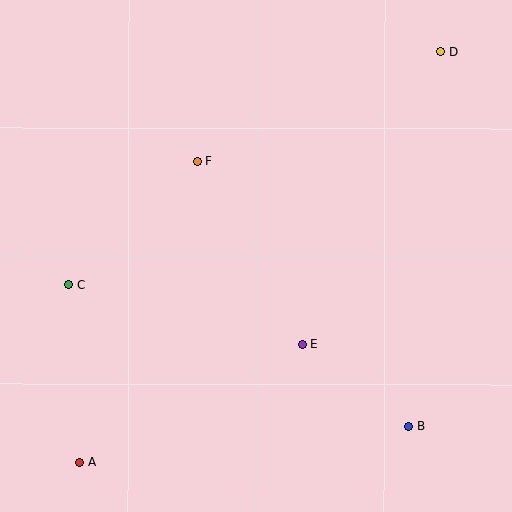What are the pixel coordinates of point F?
Point F is at (197, 161).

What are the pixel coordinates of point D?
Point D is at (441, 52).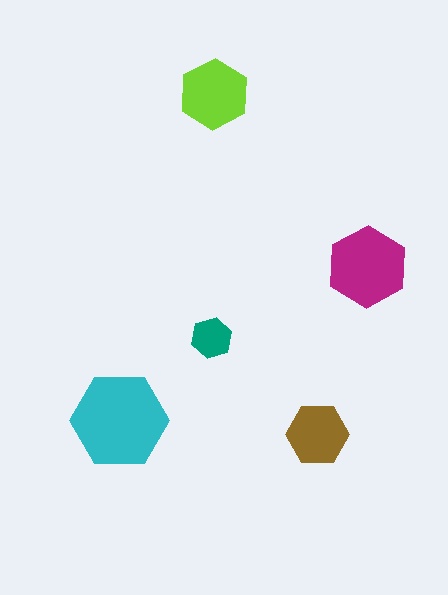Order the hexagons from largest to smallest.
the cyan one, the magenta one, the lime one, the brown one, the teal one.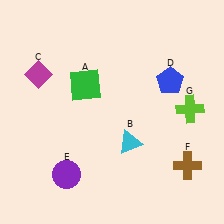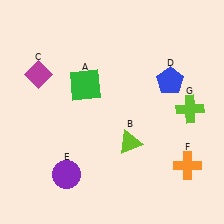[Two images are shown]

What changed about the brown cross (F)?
In Image 1, F is brown. In Image 2, it changed to orange.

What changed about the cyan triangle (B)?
In Image 1, B is cyan. In Image 2, it changed to lime.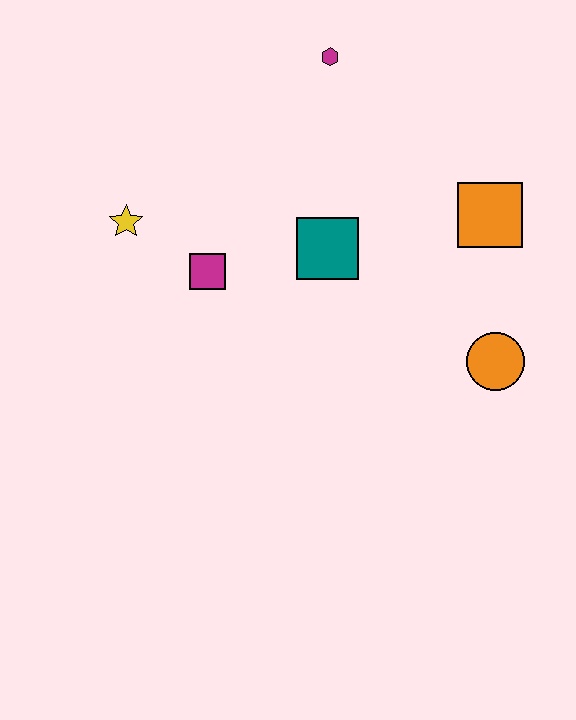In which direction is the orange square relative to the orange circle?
The orange square is above the orange circle.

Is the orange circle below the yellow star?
Yes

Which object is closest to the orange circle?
The orange square is closest to the orange circle.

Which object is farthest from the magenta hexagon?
The orange circle is farthest from the magenta hexagon.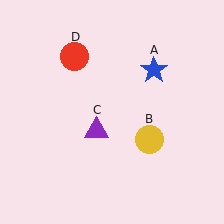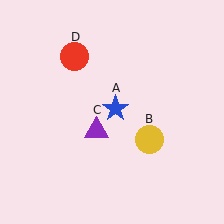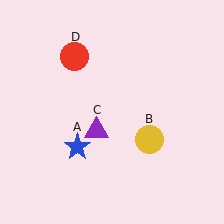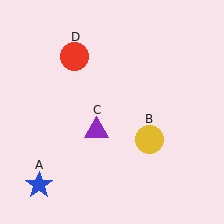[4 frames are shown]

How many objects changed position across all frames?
1 object changed position: blue star (object A).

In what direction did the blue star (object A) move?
The blue star (object A) moved down and to the left.